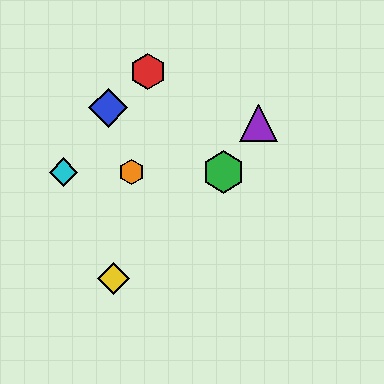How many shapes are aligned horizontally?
3 shapes (the green hexagon, the orange hexagon, the cyan diamond) are aligned horizontally.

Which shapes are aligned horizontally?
The green hexagon, the orange hexagon, the cyan diamond are aligned horizontally.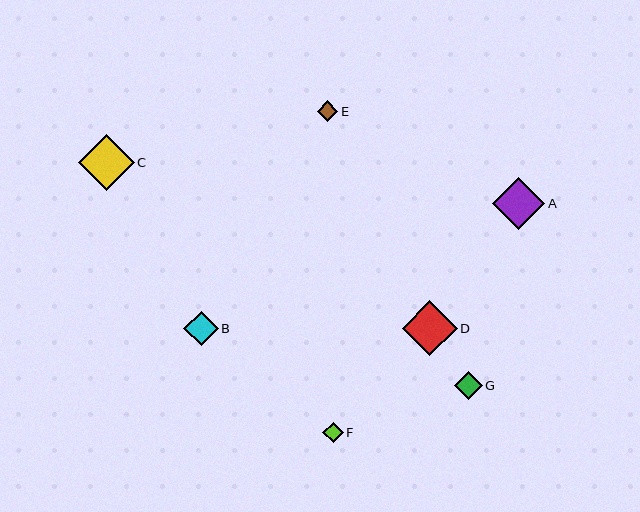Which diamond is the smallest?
Diamond E is the smallest with a size of approximately 20 pixels.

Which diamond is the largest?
Diamond C is the largest with a size of approximately 55 pixels.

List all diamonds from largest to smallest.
From largest to smallest: C, D, A, B, G, F, E.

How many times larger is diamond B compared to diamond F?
Diamond B is approximately 1.7 times the size of diamond F.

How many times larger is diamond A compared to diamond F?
Diamond A is approximately 2.5 times the size of diamond F.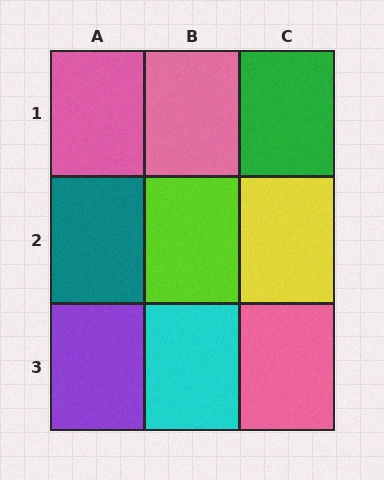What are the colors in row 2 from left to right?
Teal, lime, yellow.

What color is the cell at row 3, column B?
Cyan.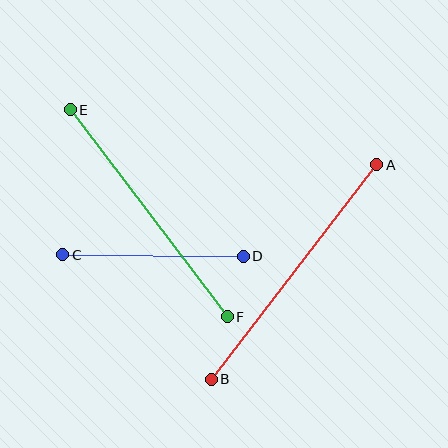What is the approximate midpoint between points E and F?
The midpoint is at approximately (149, 213) pixels.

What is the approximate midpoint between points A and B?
The midpoint is at approximately (294, 272) pixels.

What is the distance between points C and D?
The distance is approximately 181 pixels.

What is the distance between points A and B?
The distance is approximately 271 pixels.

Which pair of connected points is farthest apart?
Points A and B are farthest apart.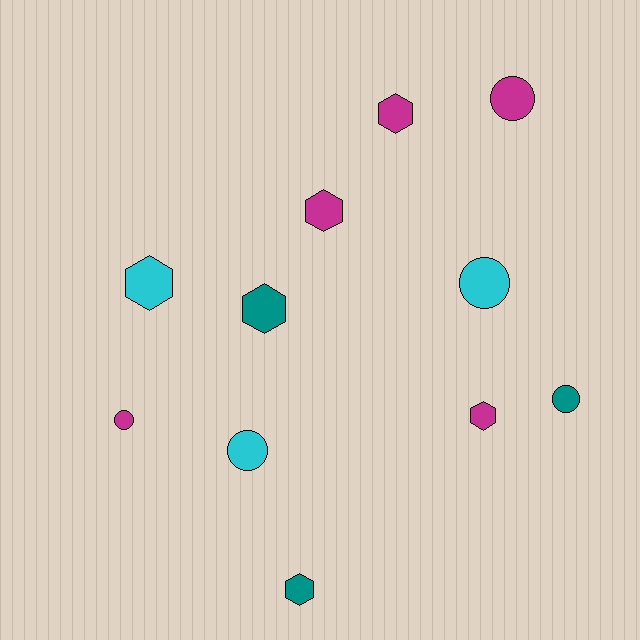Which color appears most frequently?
Magenta, with 5 objects.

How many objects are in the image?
There are 11 objects.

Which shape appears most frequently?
Hexagon, with 6 objects.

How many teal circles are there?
There is 1 teal circle.